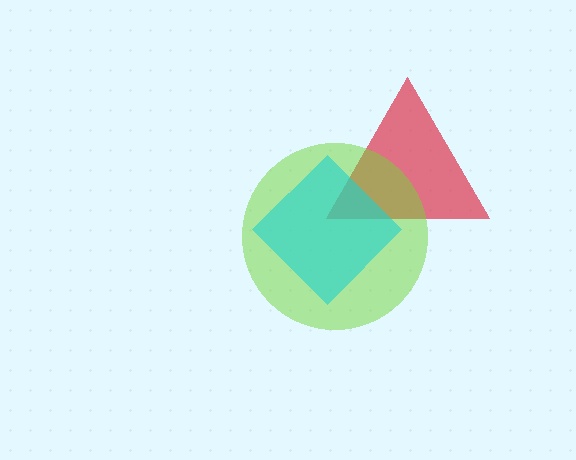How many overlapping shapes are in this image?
There are 3 overlapping shapes in the image.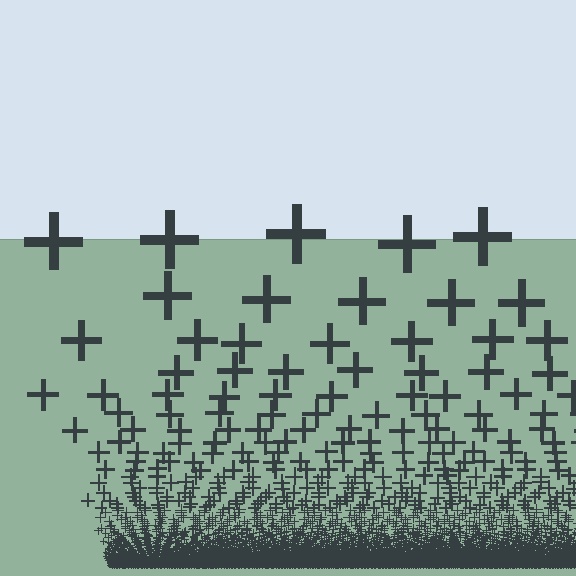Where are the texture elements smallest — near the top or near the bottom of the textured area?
Near the bottom.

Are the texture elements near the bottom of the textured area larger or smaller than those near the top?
Smaller. The gradient is inverted — elements near the bottom are smaller and denser.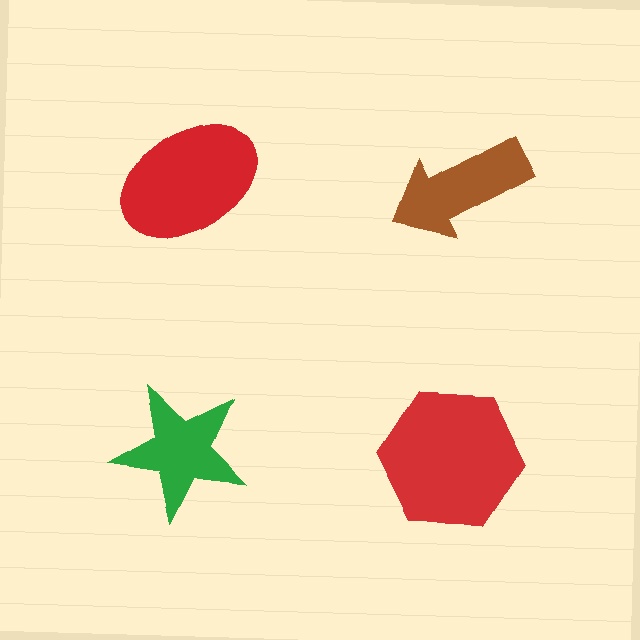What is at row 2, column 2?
A red hexagon.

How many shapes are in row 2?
2 shapes.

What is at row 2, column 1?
A green star.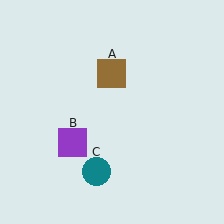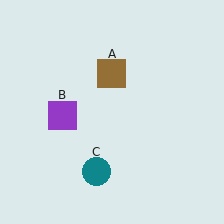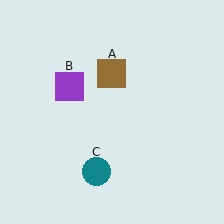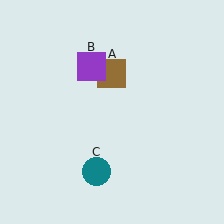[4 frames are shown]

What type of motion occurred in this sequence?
The purple square (object B) rotated clockwise around the center of the scene.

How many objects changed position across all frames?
1 object changed position: purple square (object B).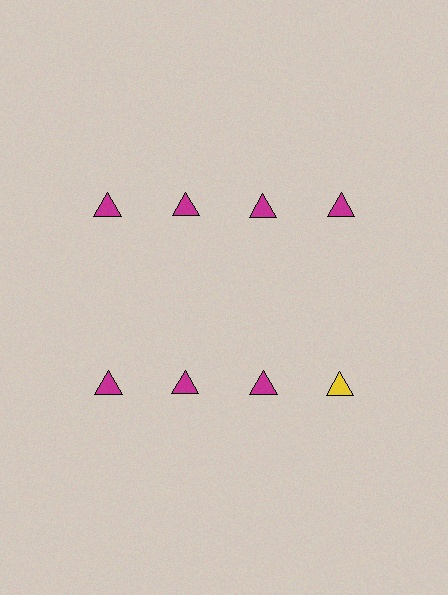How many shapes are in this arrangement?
There are 8 shapes arranged in a grid pattern.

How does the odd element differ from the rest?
It has a different color: yellow instead of magenta.